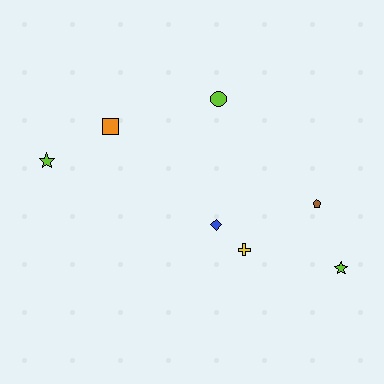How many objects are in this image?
There are 7 objects.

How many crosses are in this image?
There is 1 cross.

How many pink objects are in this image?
There are no pink objects.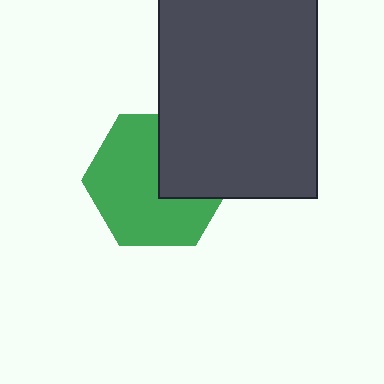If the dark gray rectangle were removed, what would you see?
You would see the complete green hexagon.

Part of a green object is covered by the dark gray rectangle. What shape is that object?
It is a hexagon.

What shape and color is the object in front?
The object in front is a dark gray rectangle.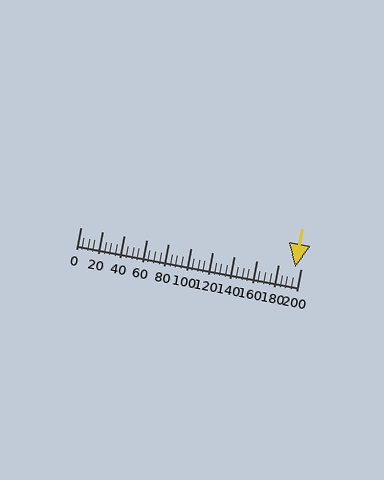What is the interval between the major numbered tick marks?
The major tick marks are spaced 20 units apart.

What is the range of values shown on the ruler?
The ruler shows values from 0 to 200.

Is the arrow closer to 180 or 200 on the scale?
The arrow is closer to 200.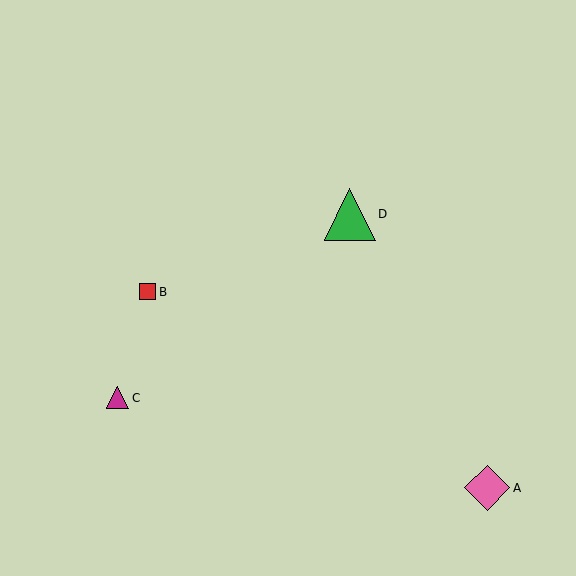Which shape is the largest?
The green triangle (labeled D) is the largest.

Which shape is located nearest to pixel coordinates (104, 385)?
The magenta triangle (labeled C) at (118, 398) is nearest to that location.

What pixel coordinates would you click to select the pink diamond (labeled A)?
Click at (487, 488) to select the pink diamond A.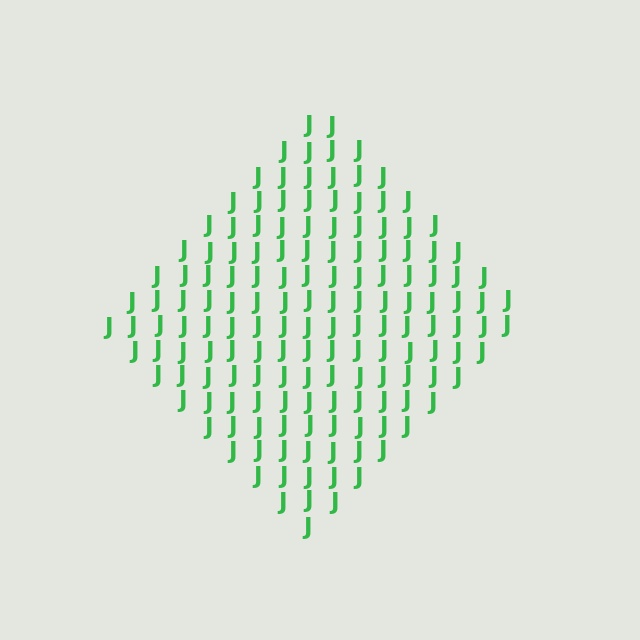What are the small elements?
The small elements are letter J's.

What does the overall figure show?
The overall figure shows a diamond.